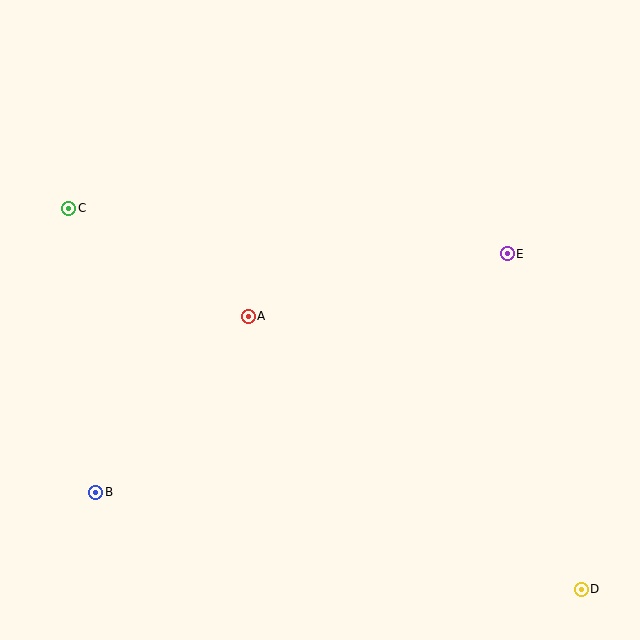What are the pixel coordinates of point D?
Point D is at (581, 589).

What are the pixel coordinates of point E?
Point E is at (507, 254).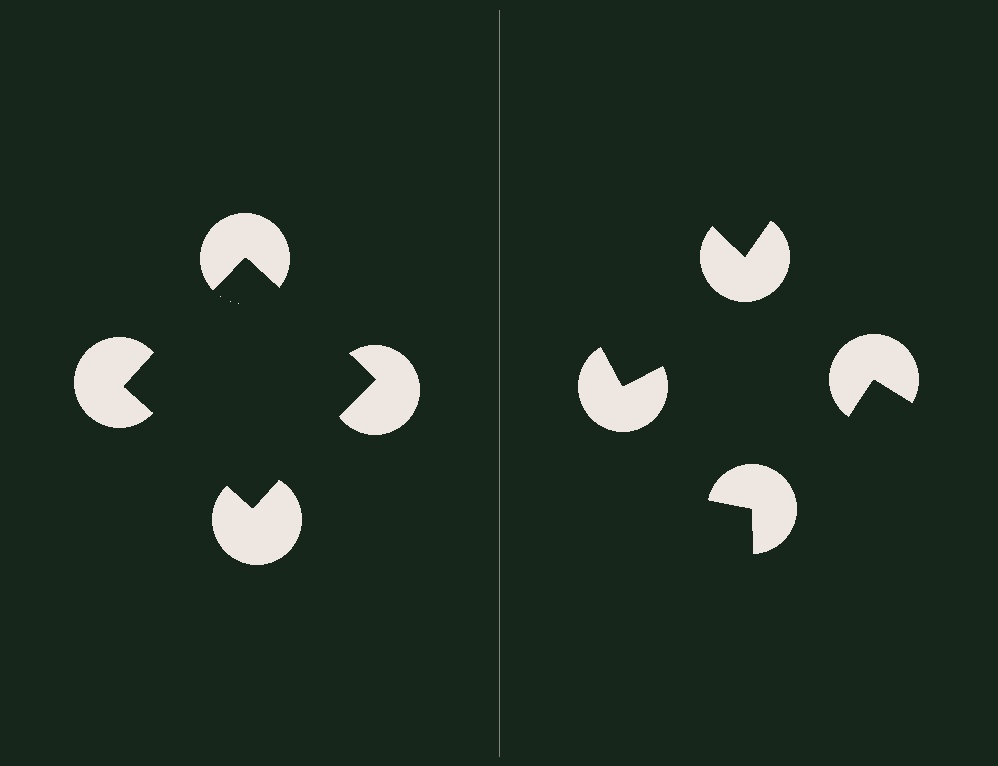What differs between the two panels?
The pac-man discs are positioned identically on both sides; only the wedge orientations differ. On the left they align to a square; on the right they are misaligned.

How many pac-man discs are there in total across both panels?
8 — 4 on each side.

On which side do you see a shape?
An illusory square appears on the left side. On the right side the wedge cuts are rotated, so no coherent shape forms.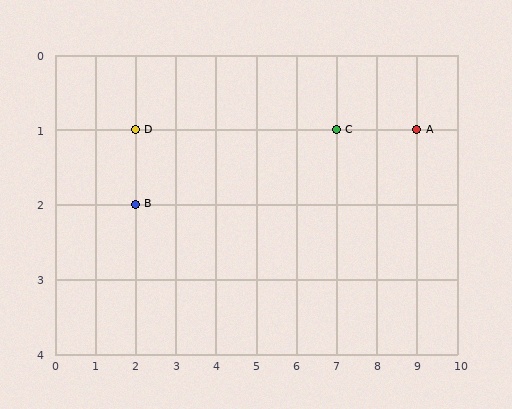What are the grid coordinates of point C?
Point C is at grid coordinates (7, 1).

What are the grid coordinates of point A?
Point A is at grid coordinates (9, 1).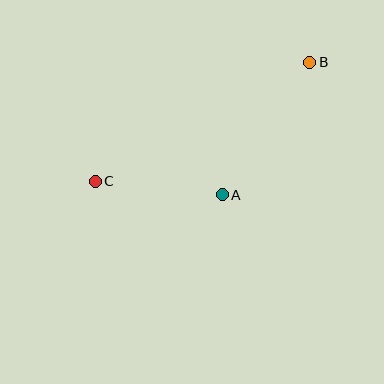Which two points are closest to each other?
Points A and C are closest to each other.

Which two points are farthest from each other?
Points B and C are farthest from each other.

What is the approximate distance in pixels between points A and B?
The distance between A and B is approximately 159 pixels.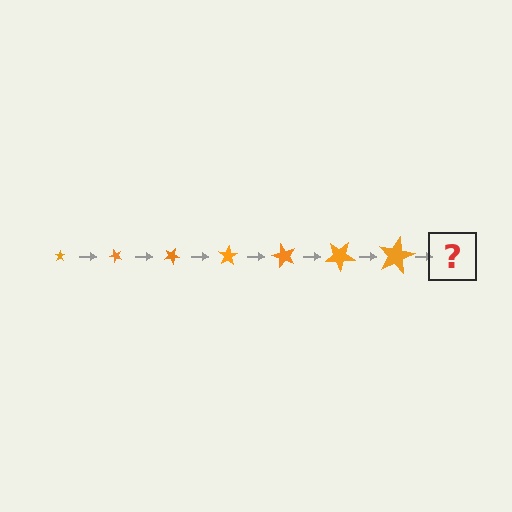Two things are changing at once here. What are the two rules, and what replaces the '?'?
The two rules are that the star grows larger each step and it rotates 50 degrees each step. The '?' should be a star, larger than the previous one and rotated 350 degrees from the start.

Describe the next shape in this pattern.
It should be a star, larger than the previous one and rotated 350 degrees from the start.